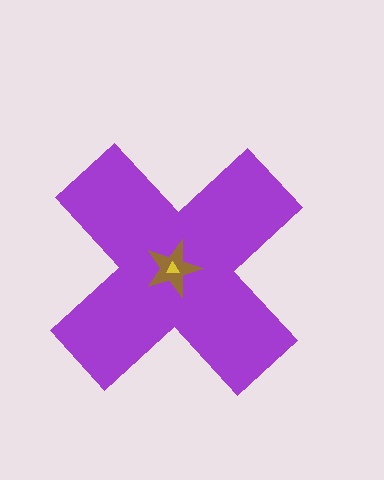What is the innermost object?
The yellow triangle.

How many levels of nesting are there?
3.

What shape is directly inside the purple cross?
The brown star.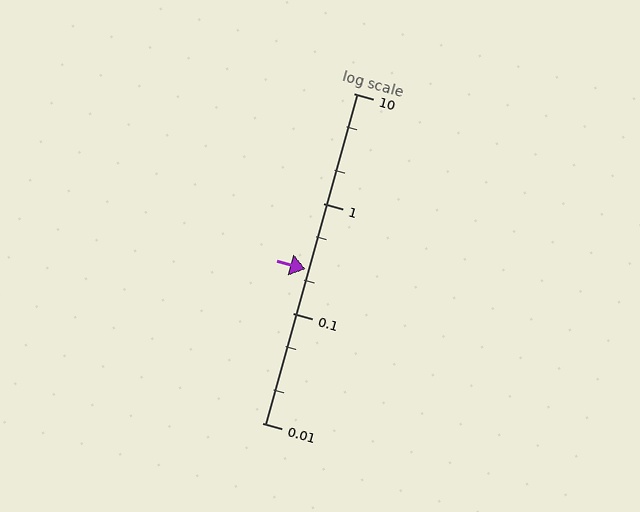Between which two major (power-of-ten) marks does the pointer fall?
The pointer is between 0.1 and 1.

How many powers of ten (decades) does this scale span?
The scale spans 3 decades, from 0.01 to 10.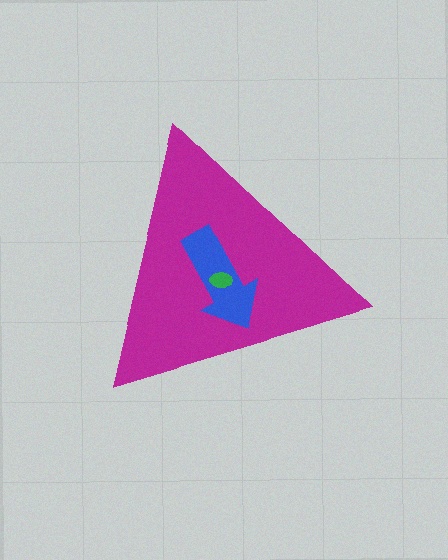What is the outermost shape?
The magenta triangle.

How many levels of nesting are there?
3.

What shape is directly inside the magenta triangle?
The blue arrow.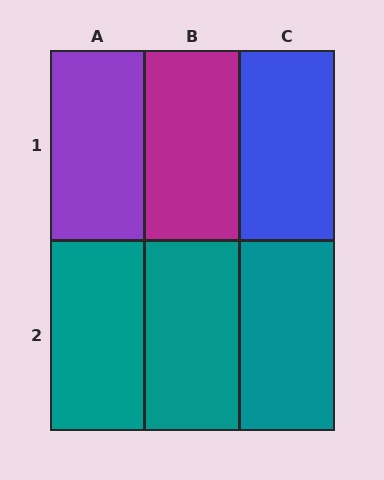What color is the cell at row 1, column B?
Magenta.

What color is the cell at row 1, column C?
Blue.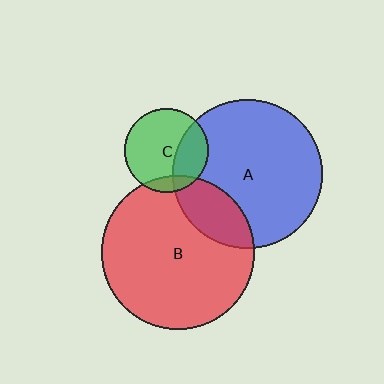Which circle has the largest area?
Circle B (red).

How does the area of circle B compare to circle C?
Approximately 3.4 times.